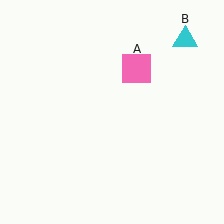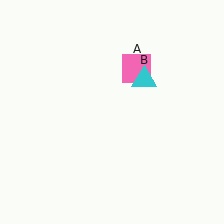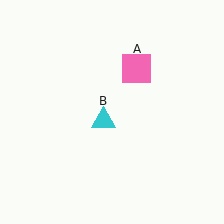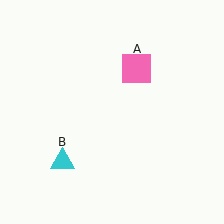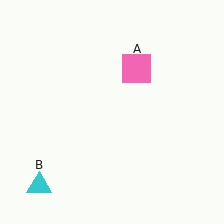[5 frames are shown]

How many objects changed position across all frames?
1 object changed position: cyan triangle (object B).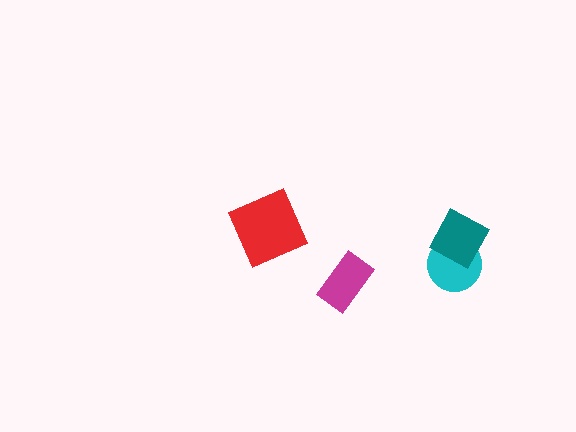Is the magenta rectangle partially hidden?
No, no other shape covers it.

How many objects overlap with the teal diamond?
1 object overlaps with the teal diamond.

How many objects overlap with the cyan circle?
1 object overlaps with the cyan circle.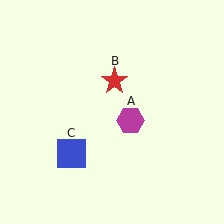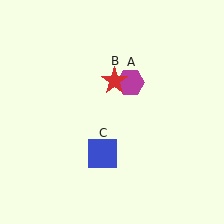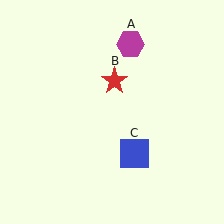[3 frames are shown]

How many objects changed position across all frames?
2 objects changed position: magenta hexagon (object A), blue square (object C).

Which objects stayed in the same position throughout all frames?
Red star (object B) remained stationary.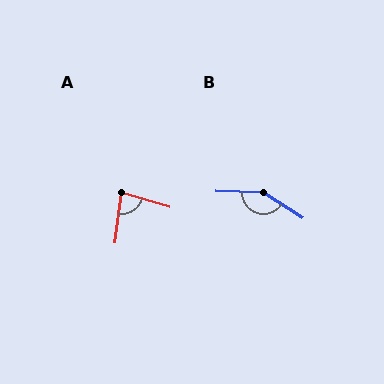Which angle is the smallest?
A, at approximately 80 degrees.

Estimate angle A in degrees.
Approximately 80 degrees.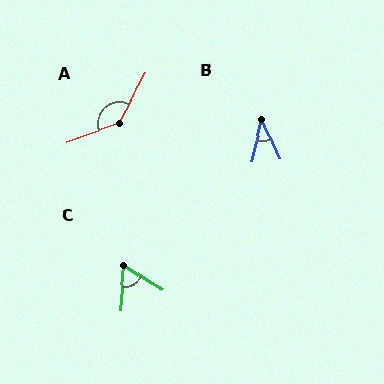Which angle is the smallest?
B, at approximately 38 degrees.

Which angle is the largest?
A, at approximately 139 degrees.